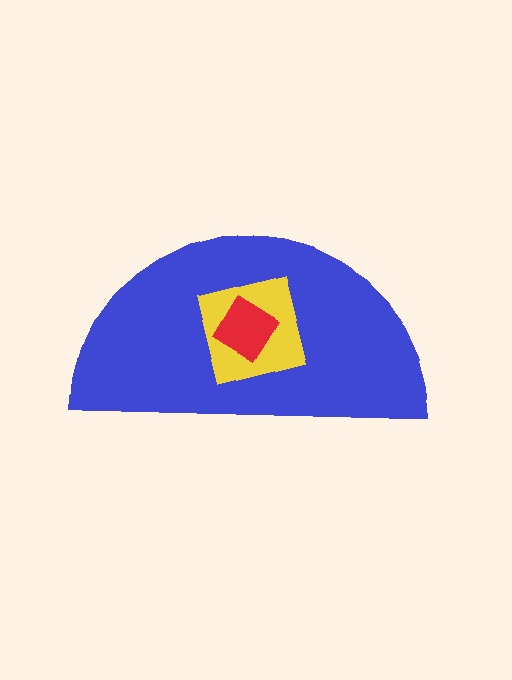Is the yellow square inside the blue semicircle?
Yes.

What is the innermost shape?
The red diamond.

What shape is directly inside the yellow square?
The red diamond.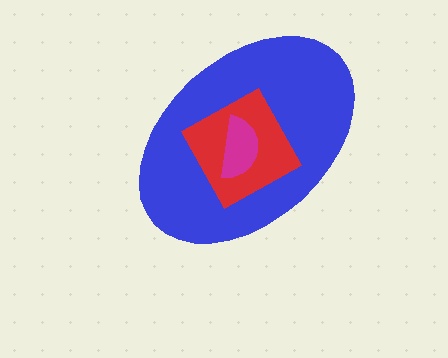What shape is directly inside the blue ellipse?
The red square.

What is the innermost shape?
The magenta semicircle.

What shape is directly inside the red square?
The magenta semicircle.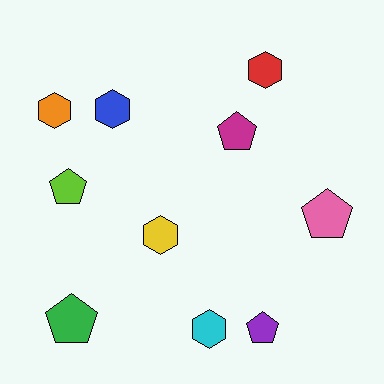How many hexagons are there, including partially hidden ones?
There are 5 hexagons.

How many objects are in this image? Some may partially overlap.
There are 10 objects.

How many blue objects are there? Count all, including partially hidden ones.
There is 1 blue object.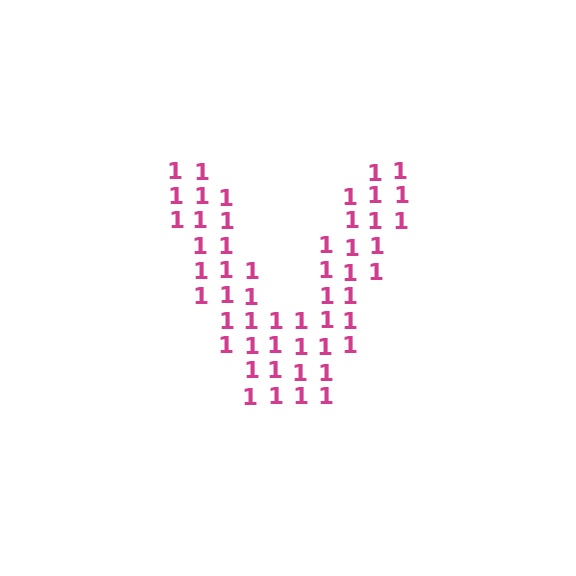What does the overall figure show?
The overall figure shows the letter V.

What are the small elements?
The small elements are digit 1's.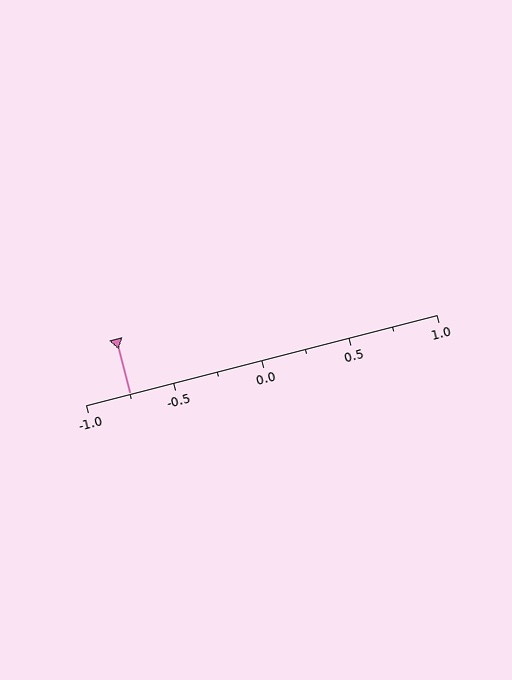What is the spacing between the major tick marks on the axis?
The major ticks are spaced 0.5 apart.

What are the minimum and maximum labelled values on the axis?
The axis runs from -1.0 to 1.0.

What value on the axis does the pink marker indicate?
The marker indicates approximately -0.75.